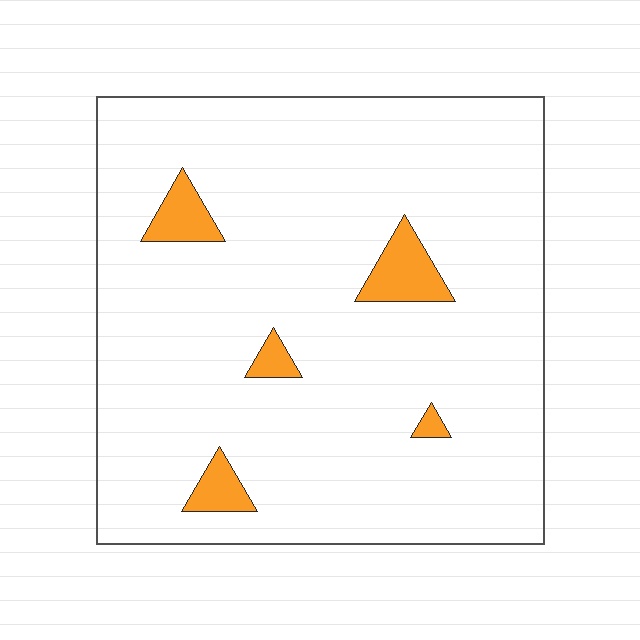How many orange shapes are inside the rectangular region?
5.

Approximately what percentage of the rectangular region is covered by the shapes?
Approximately 5%.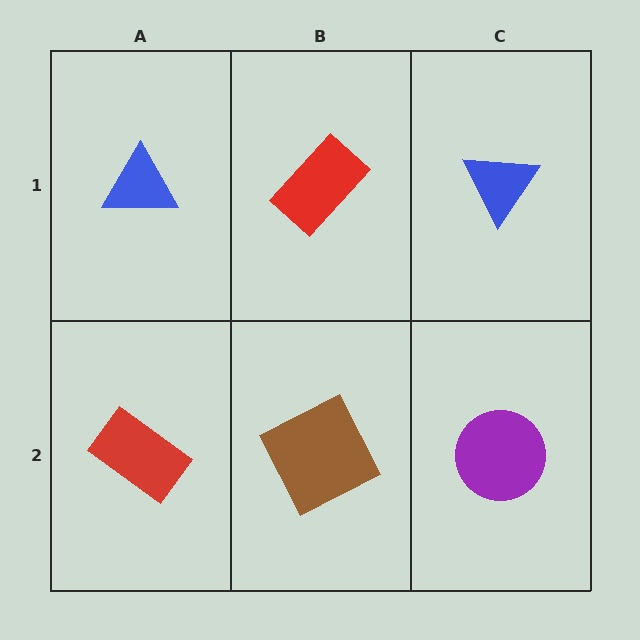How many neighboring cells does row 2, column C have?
2.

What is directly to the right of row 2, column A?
A brown square.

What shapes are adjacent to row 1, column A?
A red rectangle (row 2, column A), a red rectangle (row 1, column B).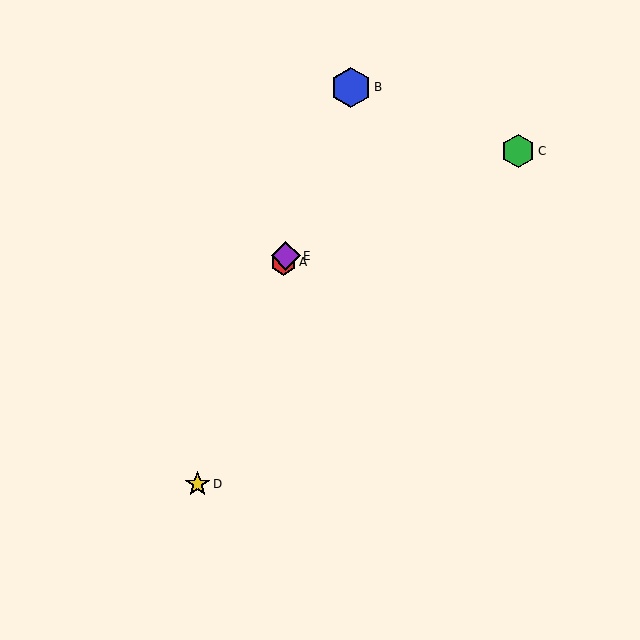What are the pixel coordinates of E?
Object E is at (286, 256).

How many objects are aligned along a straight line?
4 objects (A, B, D, E) are aligned along a straight line.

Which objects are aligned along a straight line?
Objects A, B, D, E are aligned along a straight line.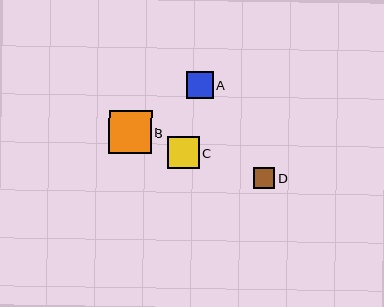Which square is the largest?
Square B is the largest with a size of approximately 43 pixels.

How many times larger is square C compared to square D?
Square C is approximately 1.5 times the size of square D.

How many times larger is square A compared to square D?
Square A is approximately 1.3 times the size of square D.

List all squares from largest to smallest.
From largest to smallest: B, C, A, D.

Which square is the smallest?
Square D is the smallest with a size of approximately 21 pixels.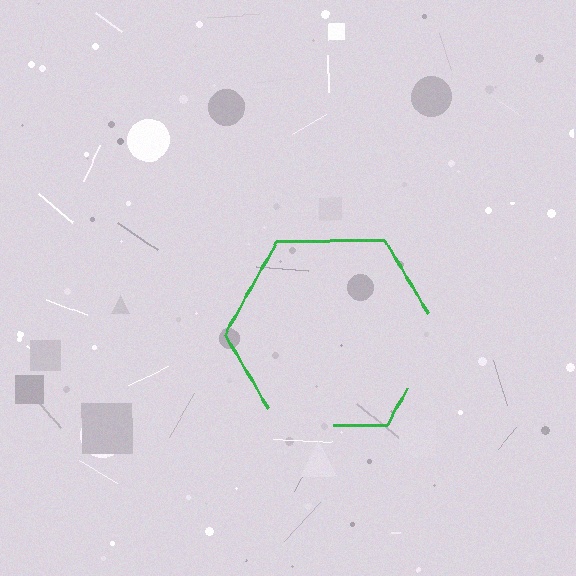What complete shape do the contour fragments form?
The contour fragments form a hexagon.